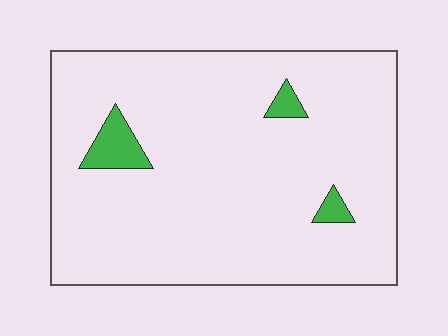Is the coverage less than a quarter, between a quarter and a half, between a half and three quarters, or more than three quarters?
Less than a quarter.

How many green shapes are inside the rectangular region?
3.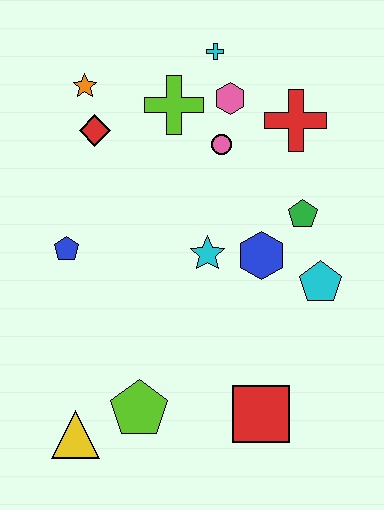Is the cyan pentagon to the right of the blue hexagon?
Yes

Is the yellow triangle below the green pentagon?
Yes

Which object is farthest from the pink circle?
The yellow triangle is farthest from the pink circle.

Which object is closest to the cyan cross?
The pink hexagon is closest to the cyan cross.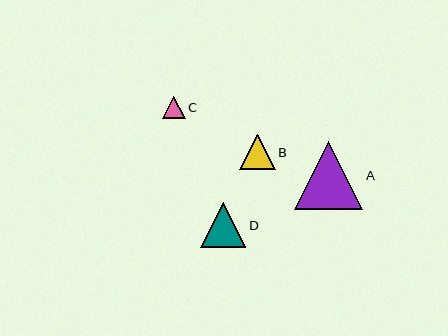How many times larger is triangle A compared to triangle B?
Triangle A is approximately 1.9 times the size of triangle B.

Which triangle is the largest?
Triangle A is the largest with a size of approximately 68 pixels.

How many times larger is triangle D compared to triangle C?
Triangle D is approximately 2.0 times the size of triangle C.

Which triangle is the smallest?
Triangle C is the smallest with a size of approximately 23 pixels.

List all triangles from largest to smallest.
From largest to smallest: A, D, B, C.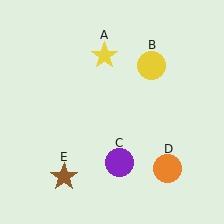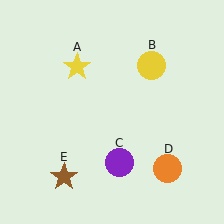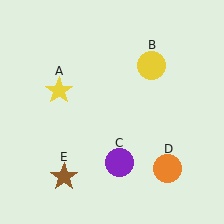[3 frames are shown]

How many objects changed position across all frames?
1 object changed position: yellow star (object A).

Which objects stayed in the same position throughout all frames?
Yellow circle (object B) and purple circle (object C) and orange circle (object D) and brown star (object E) remained stationary.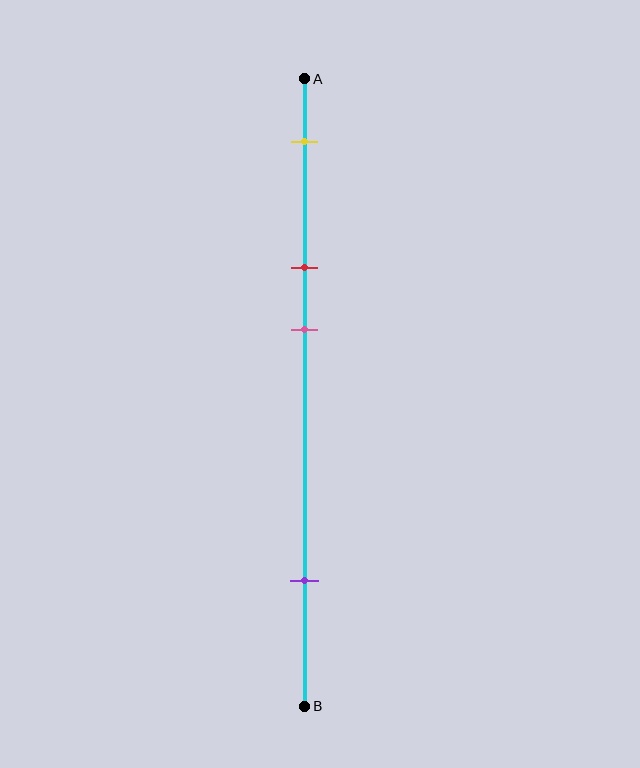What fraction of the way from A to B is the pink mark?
The pink mark is approximately 40% (0.4) of the way from A to B.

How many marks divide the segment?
There are 4 marks dividing the segment.